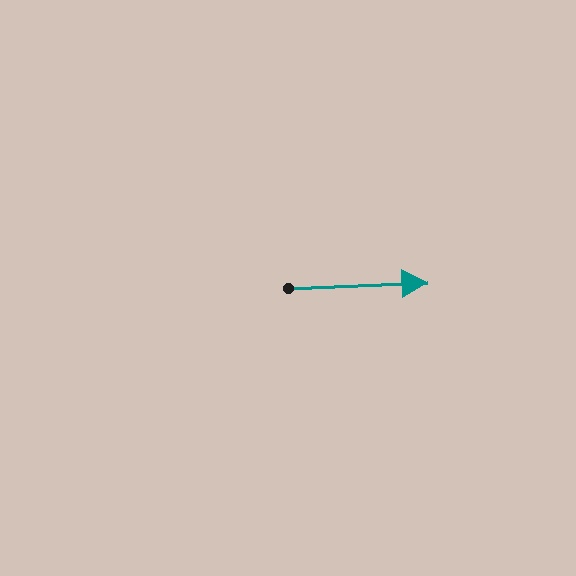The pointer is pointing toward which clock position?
Roughly 3 o'clock.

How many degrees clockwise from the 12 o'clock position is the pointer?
Approximately 88 degrees.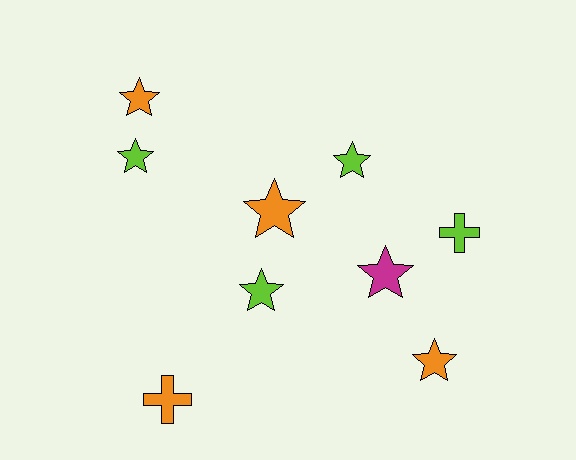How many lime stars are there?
There are 3 lime stars.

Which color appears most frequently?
Orange, with 4 objects.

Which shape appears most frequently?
Star, with 7 objects.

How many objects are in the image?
There are 9 objects.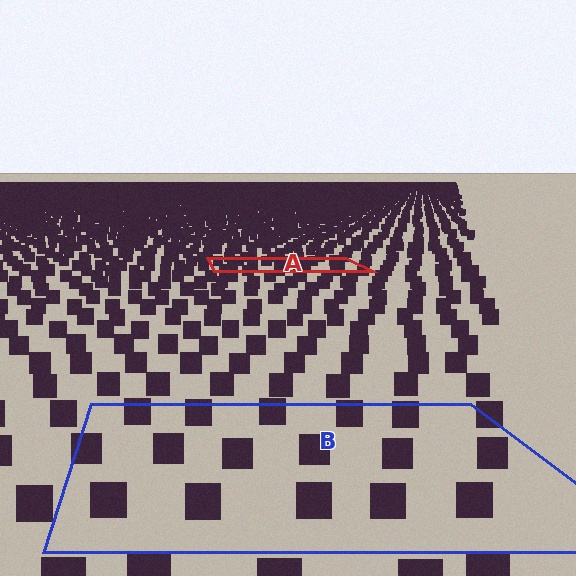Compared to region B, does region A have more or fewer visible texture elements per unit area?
Region A has more texture elements per unit area — they are packed more densely because it is farther away.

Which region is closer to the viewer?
Region B is closer. The texture elements there are larger and more spread out.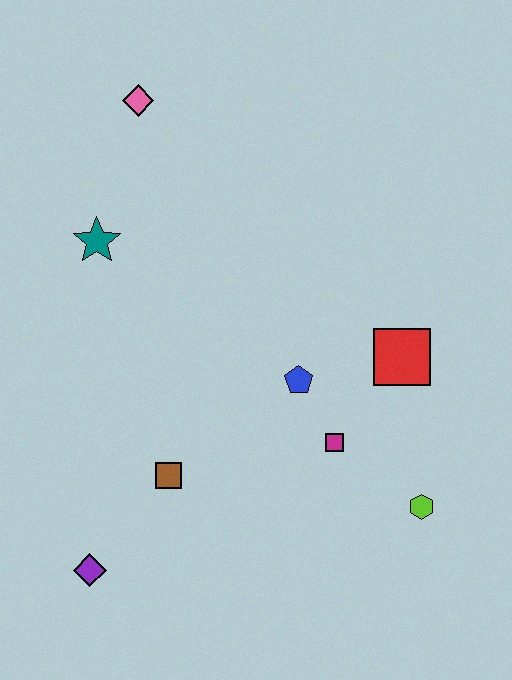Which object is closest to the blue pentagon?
The magenta square is closest to the blue pentagon.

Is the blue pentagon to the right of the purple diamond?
Yes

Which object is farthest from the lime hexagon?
The pink diamond is farthest from the lime hexagon.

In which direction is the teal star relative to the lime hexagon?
The teal star is to the left of the lime hexagon.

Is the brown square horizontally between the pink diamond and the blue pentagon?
Yes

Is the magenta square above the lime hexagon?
Yes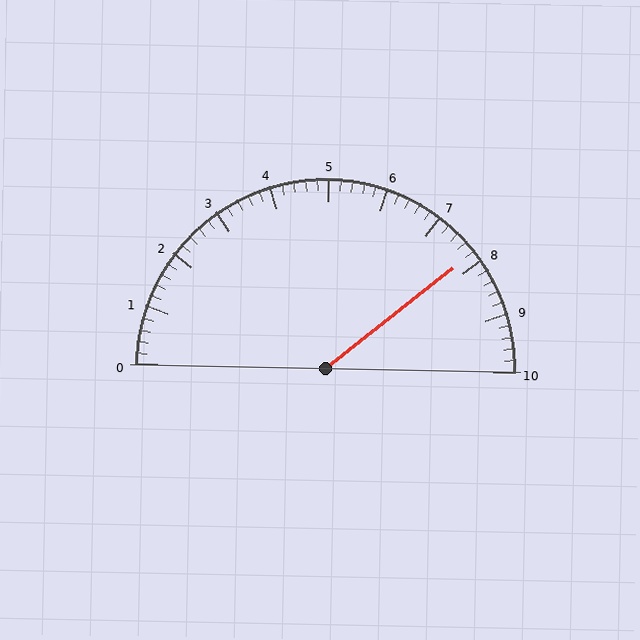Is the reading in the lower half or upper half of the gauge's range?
The reading is in the upper half of the range (0 to 10).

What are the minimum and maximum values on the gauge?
The gauge ranges from 0 to 10.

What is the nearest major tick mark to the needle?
The nearest major tick mark is 8.